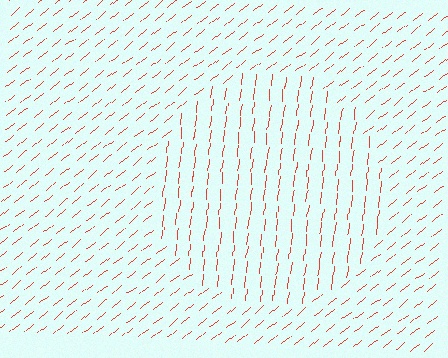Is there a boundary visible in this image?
Yes, there is a texture boundary formed by a change in line orientation.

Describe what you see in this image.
The image is filled with small red line segments. A circle region in the image has lines oriented differently from the surrounding lines, creating a visible texture boundary.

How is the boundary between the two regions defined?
The boundary is defined purely by a change in line orientation (approximately 45 degrees difference). All lines are the same color and thickness.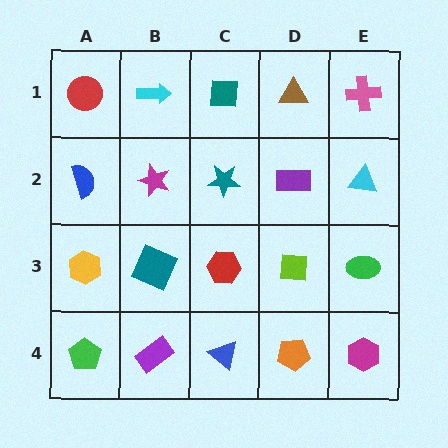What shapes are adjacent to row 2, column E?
A pink cross (row 1, column E), a green ellipse (row 3, column E), a purple rectangle (row 2, column D).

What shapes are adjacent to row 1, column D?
A purple rectangle (row 2, column D), a teal square (row 1, column C), a pink cross (row 1, column E).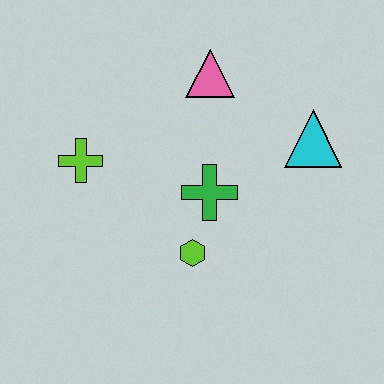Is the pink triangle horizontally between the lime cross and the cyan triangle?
Yes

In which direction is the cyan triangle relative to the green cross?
The cyan triangle is to the right of the green cross.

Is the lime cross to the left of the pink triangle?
Yes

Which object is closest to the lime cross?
The green cross is closest to the lime cross.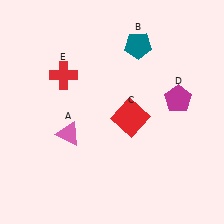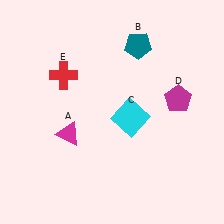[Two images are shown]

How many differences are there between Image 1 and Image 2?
There are 2 differences between the two images.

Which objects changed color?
A changed from pink to magenta. C changed from red to cyan.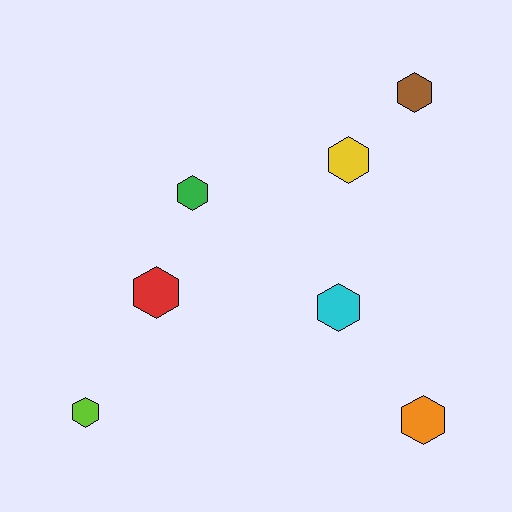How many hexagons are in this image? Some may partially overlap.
There are 7 hexagons.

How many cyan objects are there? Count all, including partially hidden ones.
There is 1 cyan object.